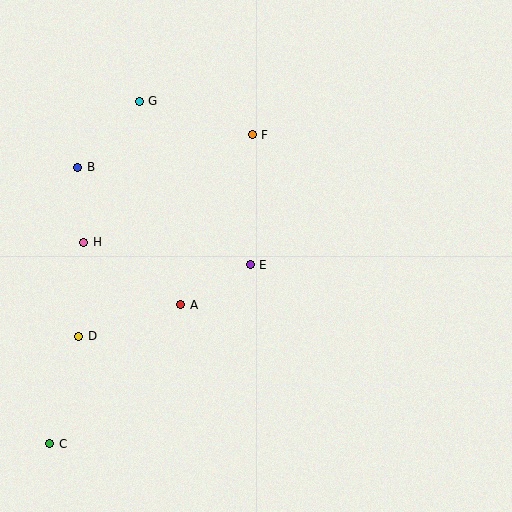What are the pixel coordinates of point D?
Point D is at (79, 336).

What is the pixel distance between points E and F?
The distance between E and F is 130 pixels.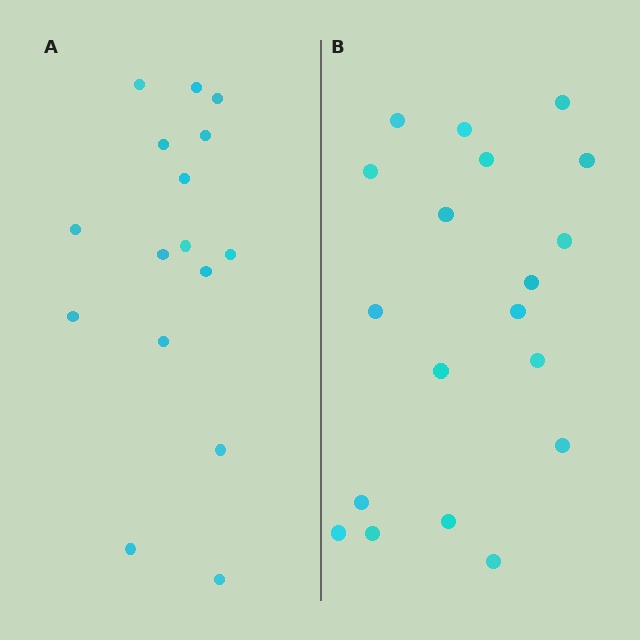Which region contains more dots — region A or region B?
Region B (the right region) has more dots.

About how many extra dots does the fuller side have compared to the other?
Region B has just a few more — roughly 2 or 3 more dots than region A.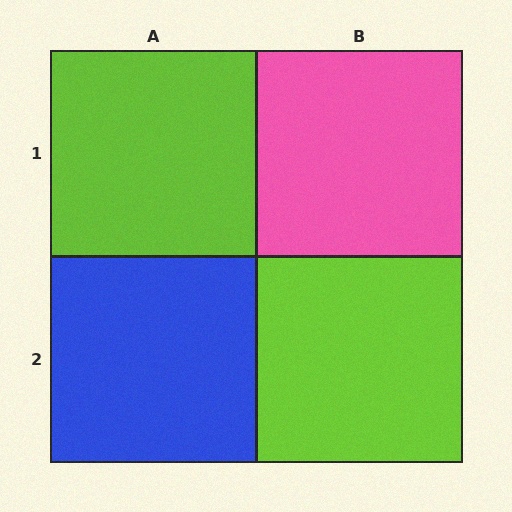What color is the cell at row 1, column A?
Lime.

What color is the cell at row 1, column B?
Pink.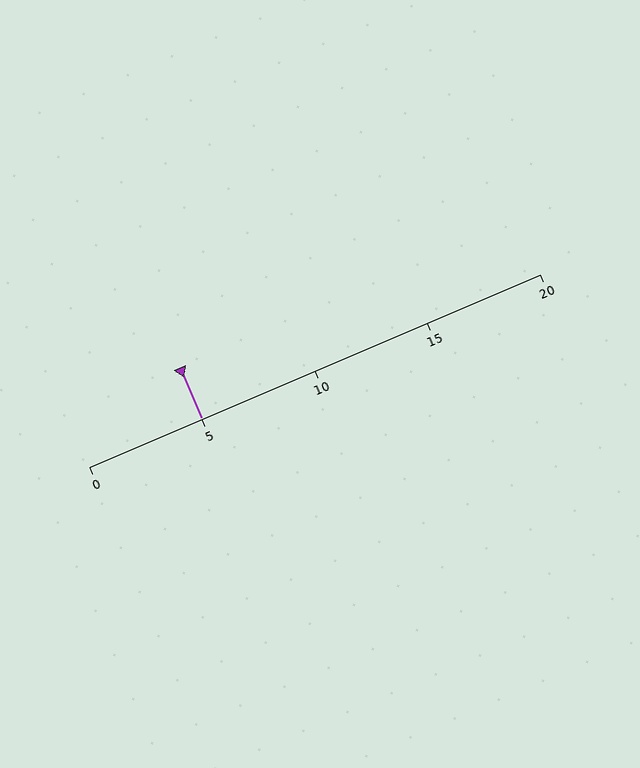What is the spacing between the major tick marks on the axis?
The major ticks are spaced 5 apart.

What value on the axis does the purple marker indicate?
The marker indicates approximately 5.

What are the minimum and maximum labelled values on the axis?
The axis runs from 0 to 20.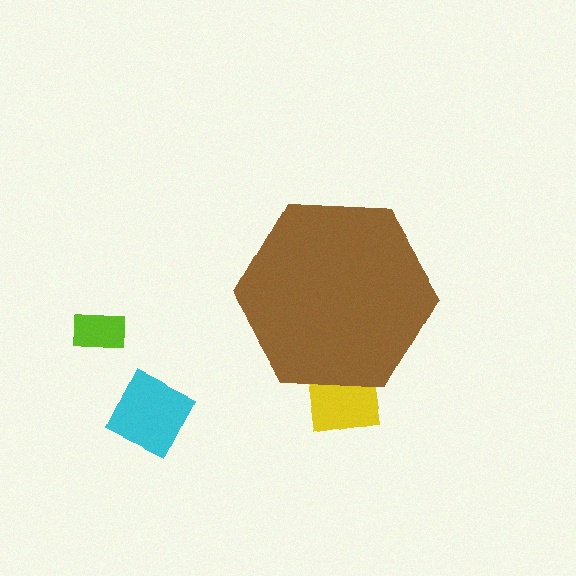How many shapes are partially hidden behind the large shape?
1 shape is partially hidden.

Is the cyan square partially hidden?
No, the cyan square is fully visible.